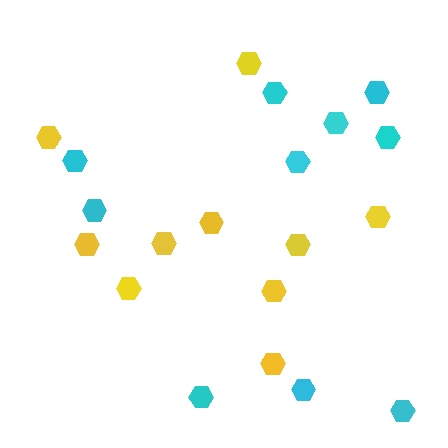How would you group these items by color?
There are 2 groups: one group of cyan hexagons (10) and one group of yellow hexagons (10).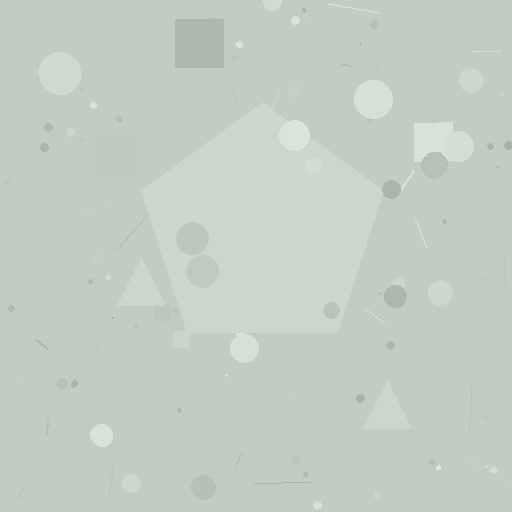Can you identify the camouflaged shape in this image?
The camouflaged shape is a pentagon.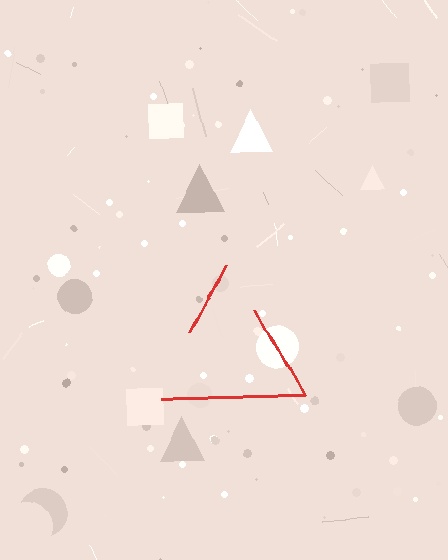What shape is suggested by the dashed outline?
The dashed outline suggests a triangle.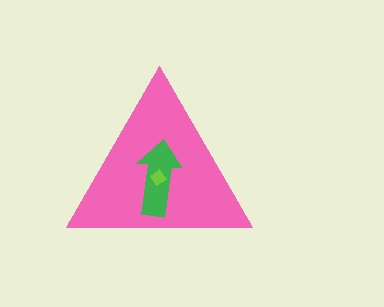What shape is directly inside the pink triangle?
The green arrow.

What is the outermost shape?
The pink triangle.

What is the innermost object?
The lime diamond.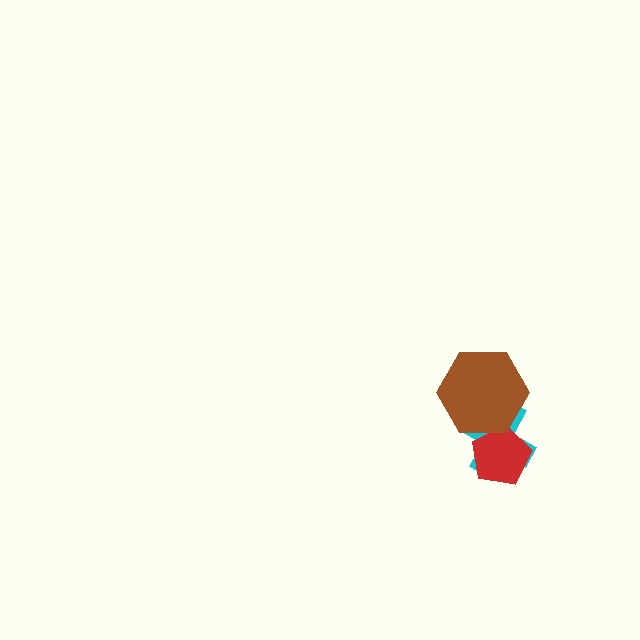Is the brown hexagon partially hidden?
No, no other shape covers it.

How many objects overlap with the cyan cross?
2 objects overlap with the cyan cross.